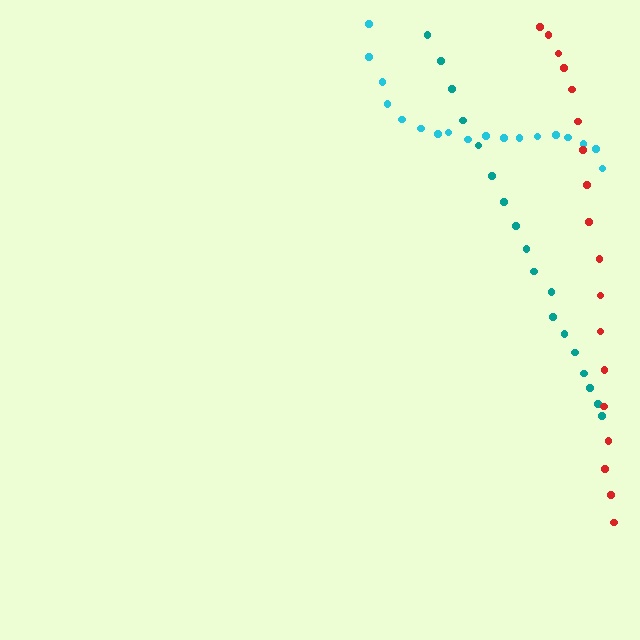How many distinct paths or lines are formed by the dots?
There are 3 distinct paths.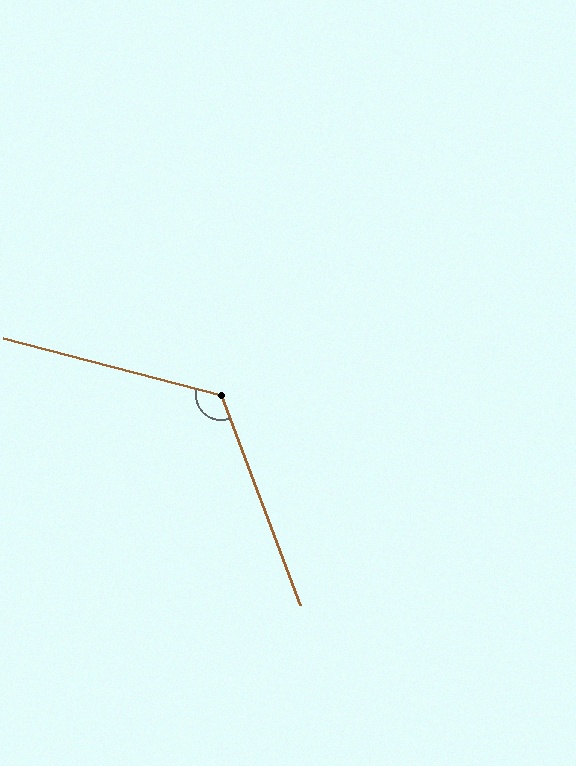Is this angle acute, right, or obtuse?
It is obtuse.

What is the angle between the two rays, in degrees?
Approximately 125 degrees.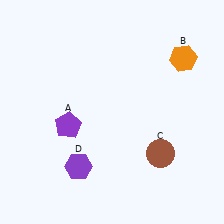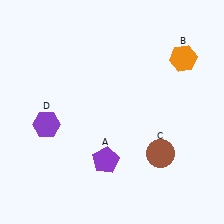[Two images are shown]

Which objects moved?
The objects that moved are: the purple pentagon (A), the purple hexagon (D).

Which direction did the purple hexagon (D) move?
The purple hexagon (D) moved up.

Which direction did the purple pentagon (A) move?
The purple pentagon (A) moved right.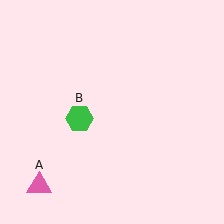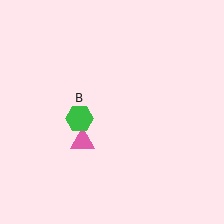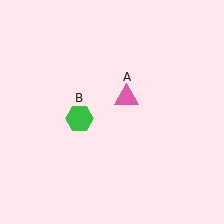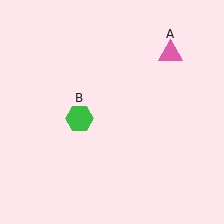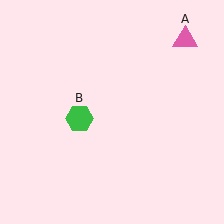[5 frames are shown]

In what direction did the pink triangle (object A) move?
The pink triangle (object A) moved up and to the right.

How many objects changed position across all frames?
1 object changed position: pink triangle (object A).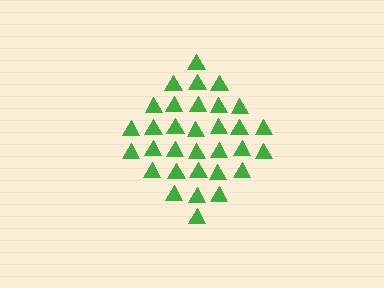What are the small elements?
The small elements are triangles.